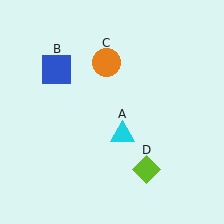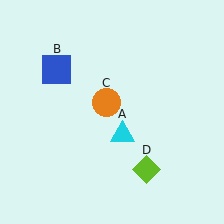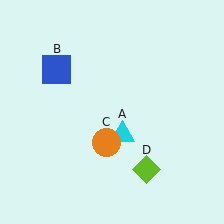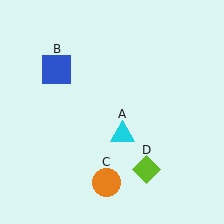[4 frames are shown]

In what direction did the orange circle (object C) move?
The orange circle (object C) moved down.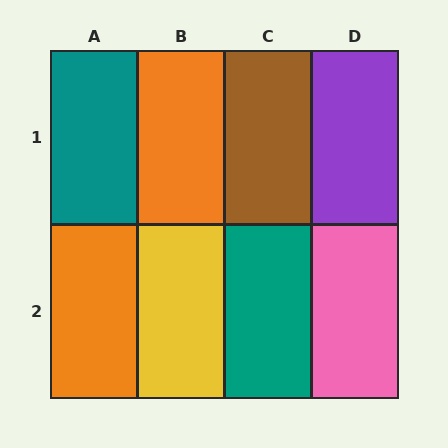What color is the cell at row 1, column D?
Purple.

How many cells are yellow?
1 cell is yellow.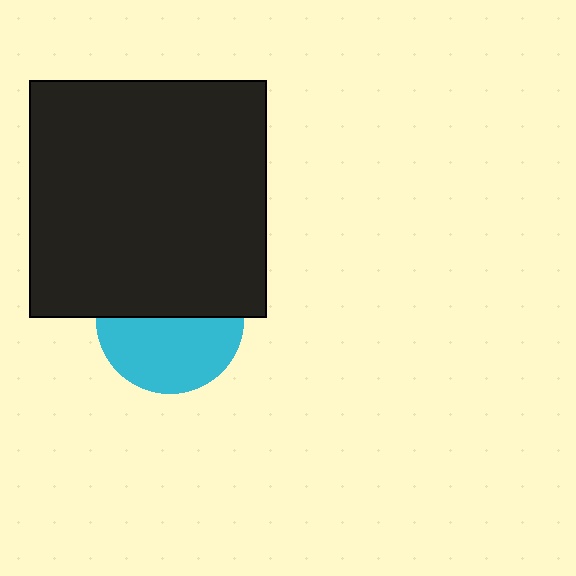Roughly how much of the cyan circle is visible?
About half of it is visible (roughly 52%).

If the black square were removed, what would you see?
You would see the complete cyan circle.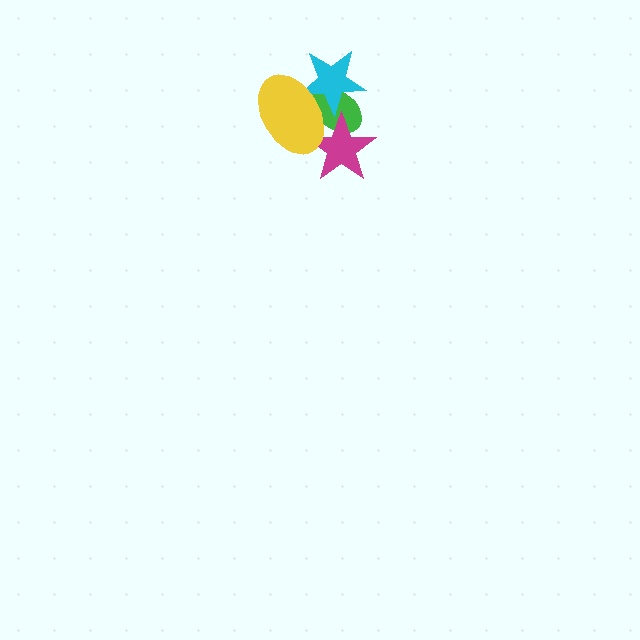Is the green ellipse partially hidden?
Yes, it is partially covered by another shape.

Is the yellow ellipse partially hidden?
No, no other shape covers it.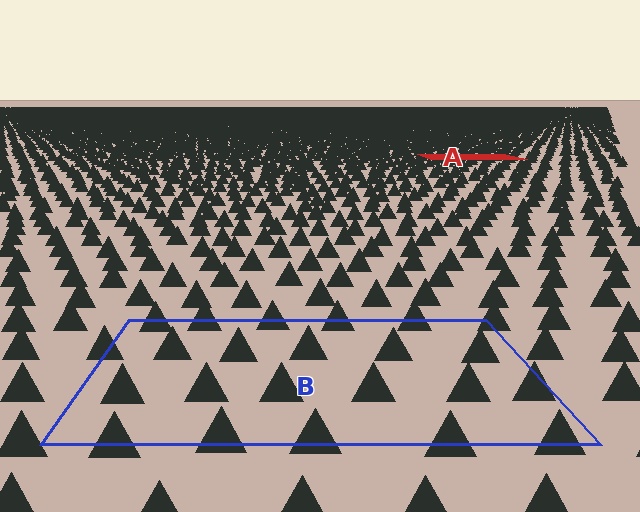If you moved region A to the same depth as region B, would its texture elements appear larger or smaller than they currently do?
They would appear larger. At a closer depth, the same texture elements are projected at a bigger on-screen size.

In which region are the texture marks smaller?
The texture marks are smaller in region A, because it is farther away.